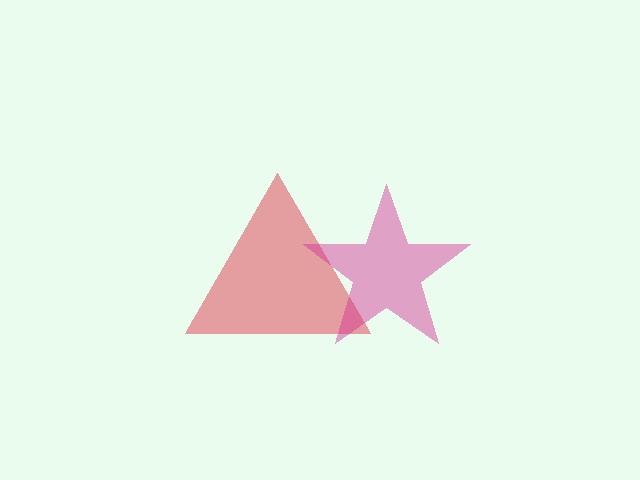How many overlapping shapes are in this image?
There are 2 overlapping shapes in the image.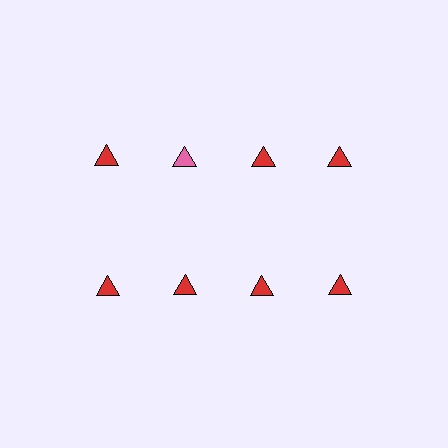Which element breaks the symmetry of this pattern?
The pink triangle in the top row, second from left column breaks the symmetry. All other shapes are red triangles.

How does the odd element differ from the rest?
It has a different color: pink instead of red.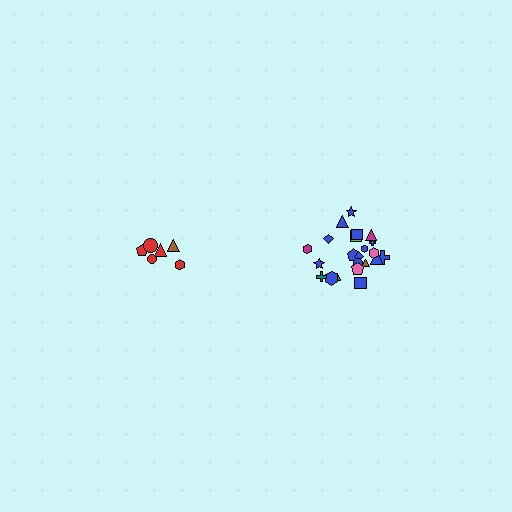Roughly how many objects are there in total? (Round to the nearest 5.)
Roughly 30 objects in total.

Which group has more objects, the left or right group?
The right group.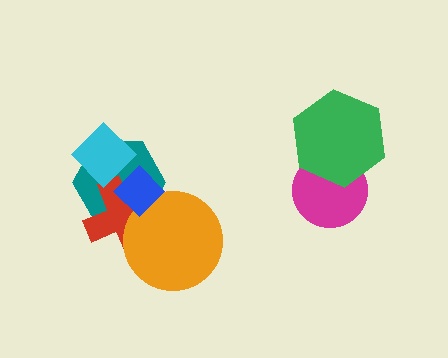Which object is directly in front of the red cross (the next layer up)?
The orange circle is directly in front of the red cross.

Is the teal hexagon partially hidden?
Yes, it is partially covered by another shape.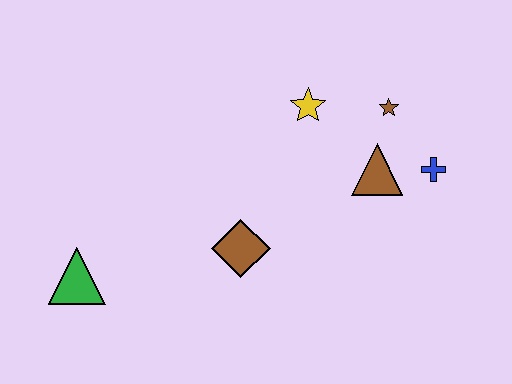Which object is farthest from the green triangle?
The blue cross is farthest from the green triangle.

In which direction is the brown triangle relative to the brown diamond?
The brown triangle is to the right of the brown diamond.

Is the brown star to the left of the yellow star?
No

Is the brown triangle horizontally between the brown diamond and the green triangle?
No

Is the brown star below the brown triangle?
No